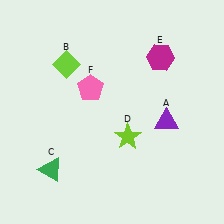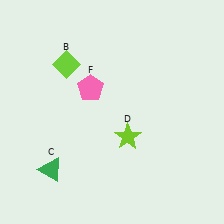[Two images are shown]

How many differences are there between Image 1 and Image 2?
There are 2 differences between the two images.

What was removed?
The purple triangle (A), the magenta hexagon (E) were removed in Image 2.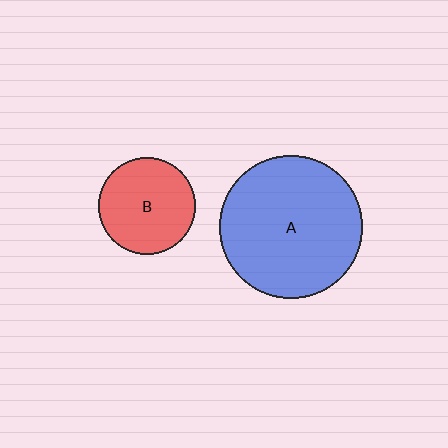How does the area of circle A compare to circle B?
Approximately 2.2 times.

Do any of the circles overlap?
No, none of the circles overlap.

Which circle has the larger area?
Circle A (blue).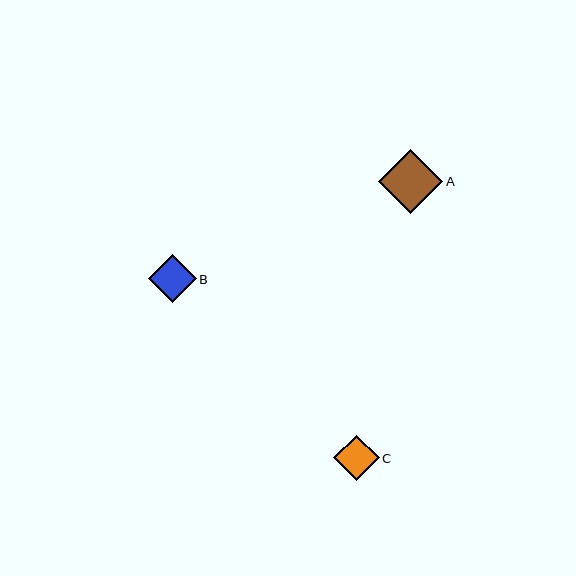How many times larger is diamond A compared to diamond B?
Diamond A is approximately 1.3 times the size of diamond B.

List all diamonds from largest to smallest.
From largest to smallest: A, B, C.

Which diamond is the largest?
Diamond A is the largest with a size of approximately 65 pixels.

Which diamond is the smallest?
Diamond C is the smallest with a size of approximately 45 pixels.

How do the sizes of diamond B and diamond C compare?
Diamond B and diamond C are approximately the same size.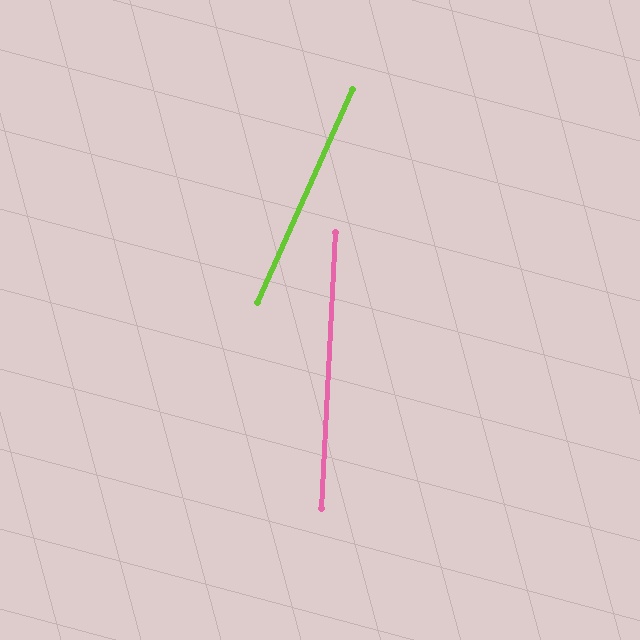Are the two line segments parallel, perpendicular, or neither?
Neither parallel nor perpendicular — they differ by about 21°.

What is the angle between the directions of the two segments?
Approximately 21 degrees.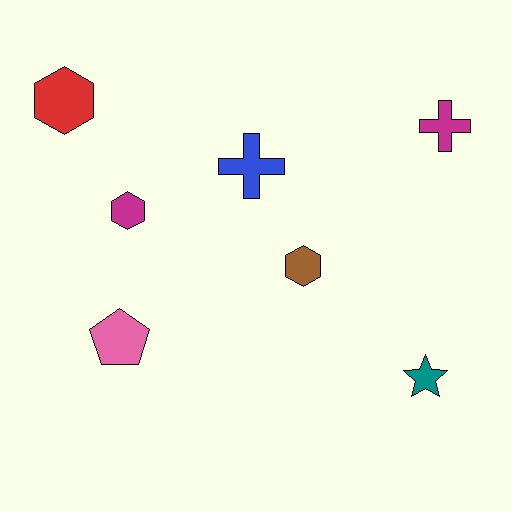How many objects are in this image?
There are 7 objects.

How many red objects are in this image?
There is 1 red object.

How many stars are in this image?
There is 1 star.